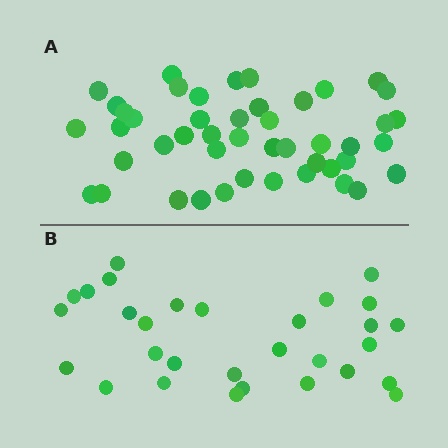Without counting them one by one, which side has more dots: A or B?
Region A (the top region) has more dots.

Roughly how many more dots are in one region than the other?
Region A has approximately 15 more dots than region B.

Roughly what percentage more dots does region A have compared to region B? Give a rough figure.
About 55% more.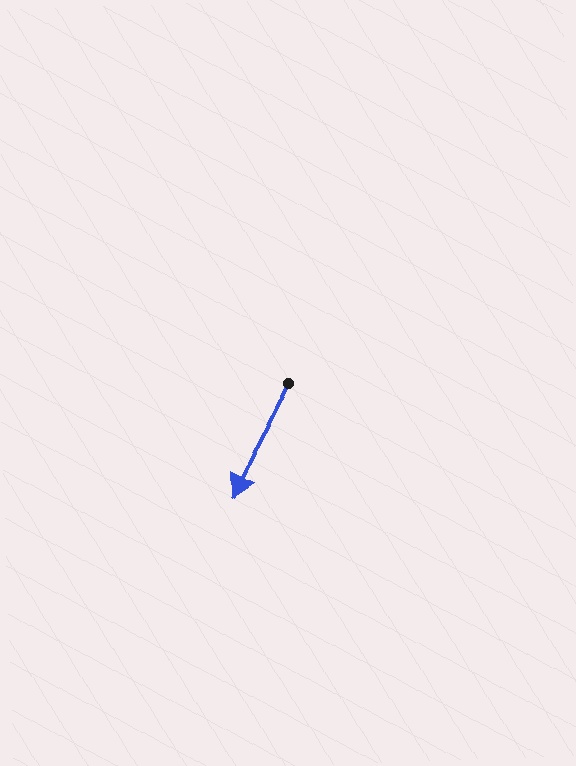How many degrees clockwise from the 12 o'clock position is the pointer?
Approximately 208 degrees.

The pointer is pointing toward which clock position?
Roughly 7 o'clock.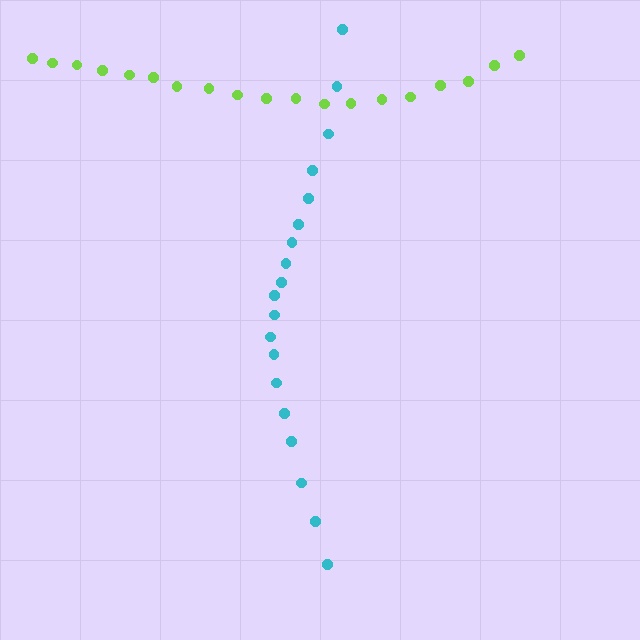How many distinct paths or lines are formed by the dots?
There are 2 distinct paths.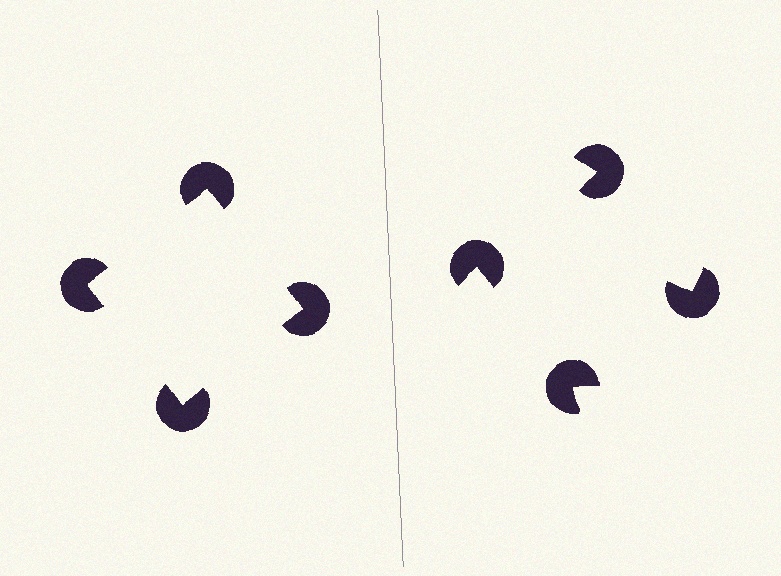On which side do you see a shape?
An illusory square appears on the left side. On the right side the wedge cuts are rotated, so no coherent shape forms.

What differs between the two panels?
The pac-man discs are positioned identically on both sides; only the wedge orientations differ. On the left they align to a square; on the right they are misaligned.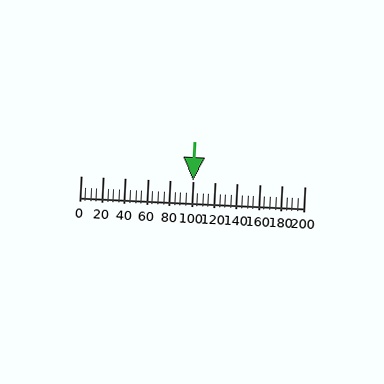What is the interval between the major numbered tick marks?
The major tick marks are spaced 20 units apart.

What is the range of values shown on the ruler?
The ruler shows values from 0 to 200.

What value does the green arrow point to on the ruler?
The green arrow points to approximately 100.